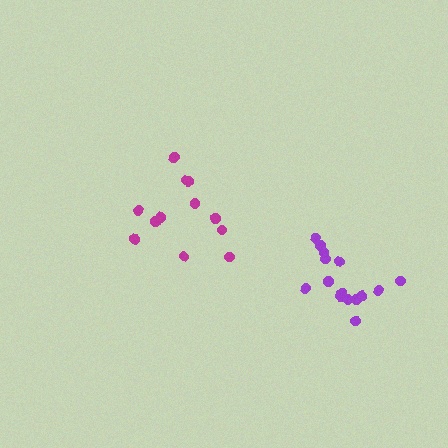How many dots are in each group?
Group 1: 15 dots, Group 2: 12 dots (27 total).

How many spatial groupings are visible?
There are 2 spatial groupings.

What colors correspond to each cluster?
The clusters are colored: purple, magenta.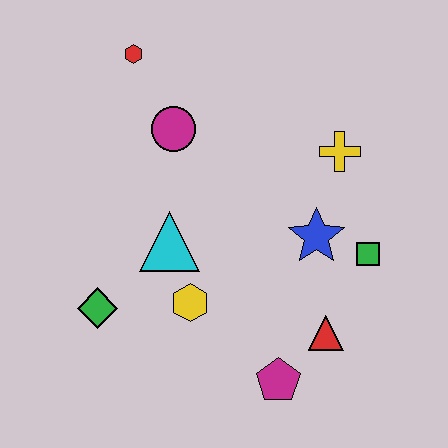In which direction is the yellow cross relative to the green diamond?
The yellow cross is to the right of the green diamond.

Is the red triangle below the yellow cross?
Yes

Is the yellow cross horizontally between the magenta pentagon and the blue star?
No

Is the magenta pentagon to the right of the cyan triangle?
Yes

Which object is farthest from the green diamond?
The yellow cross is farthest from the green diamond.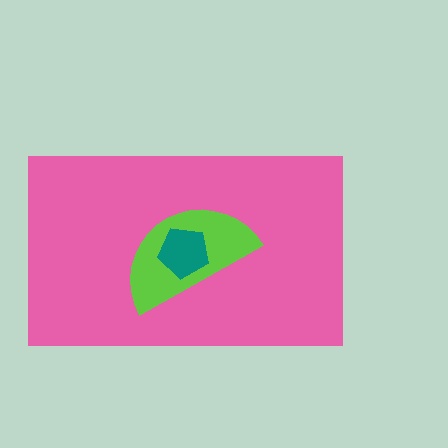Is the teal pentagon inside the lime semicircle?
Yes.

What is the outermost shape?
The pink rectangle.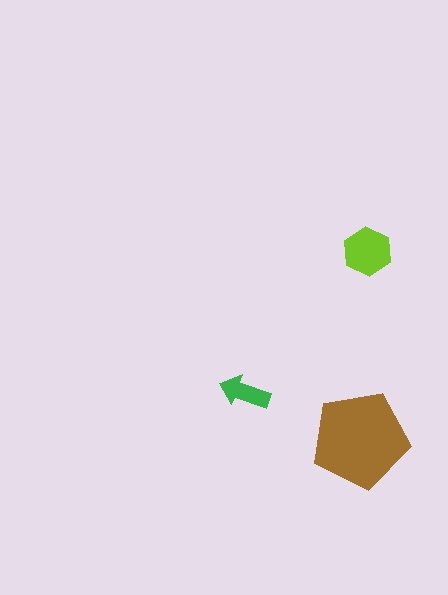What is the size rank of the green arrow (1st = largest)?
3rd.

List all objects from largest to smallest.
The brown pentagon, the lime hexagon, the green arrow.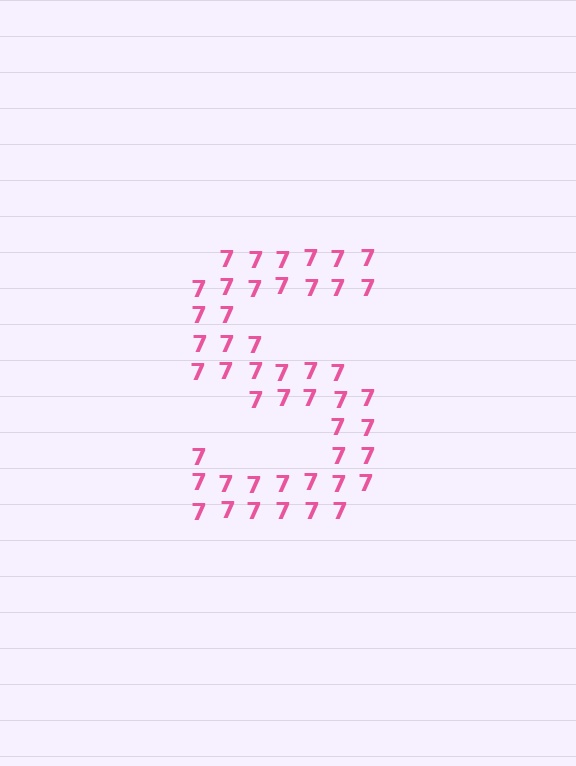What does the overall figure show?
The overall figure shows the letter S.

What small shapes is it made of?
It is made of small digit 7's.